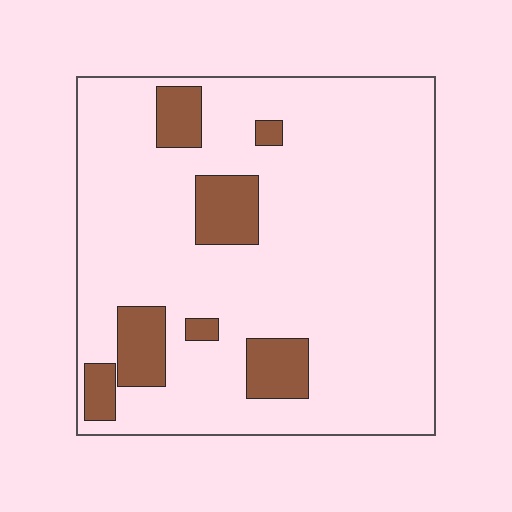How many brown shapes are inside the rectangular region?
7.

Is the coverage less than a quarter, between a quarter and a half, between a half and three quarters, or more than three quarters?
Less than a quarter.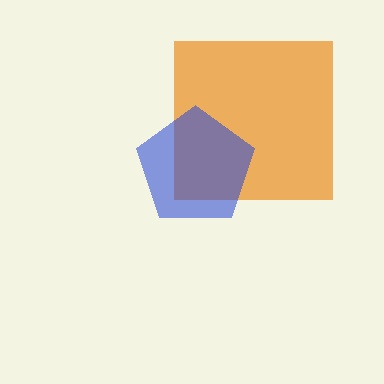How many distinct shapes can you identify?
There are 2 distinct shapes: an orange square, a blue pentagon.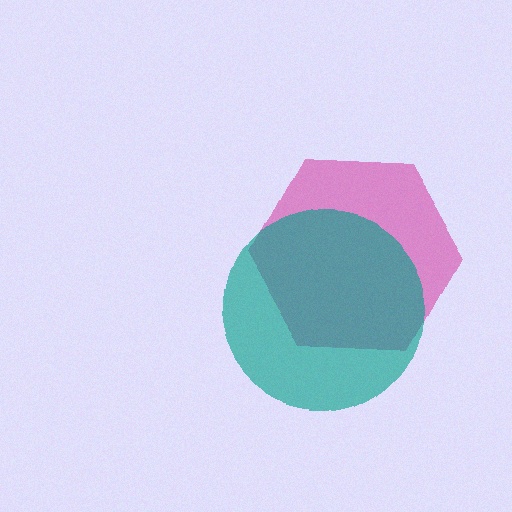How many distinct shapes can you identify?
There are 2 distinct shapes: a magenta hexagon, a teal circle.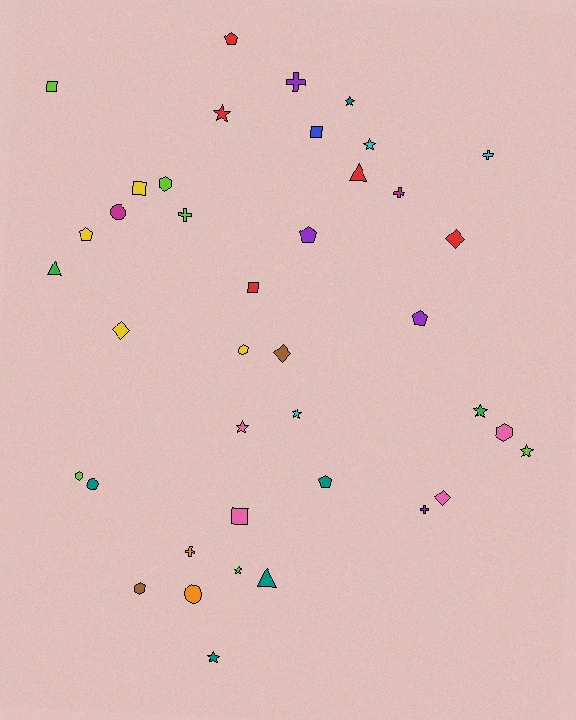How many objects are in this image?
There are 40 objects.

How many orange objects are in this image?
There are 2 orange objects.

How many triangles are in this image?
There are 3 triangles.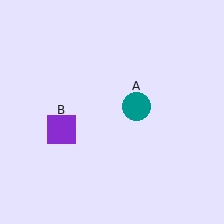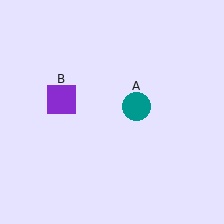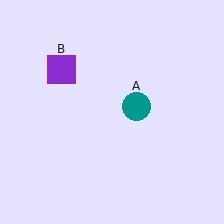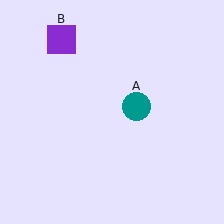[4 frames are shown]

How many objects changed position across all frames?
1 object changed position: purple square (object B).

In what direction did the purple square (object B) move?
The purple square (object B) moved up.